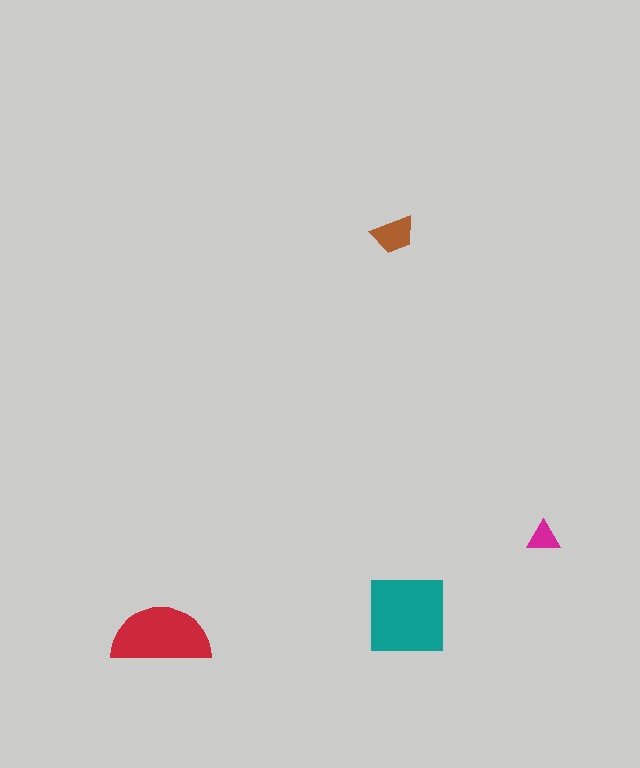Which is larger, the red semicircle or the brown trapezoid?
The red semicircle.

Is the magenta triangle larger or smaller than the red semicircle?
Smaller.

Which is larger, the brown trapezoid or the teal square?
The teal square.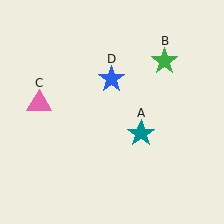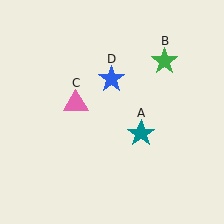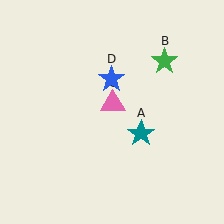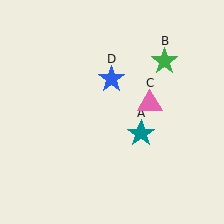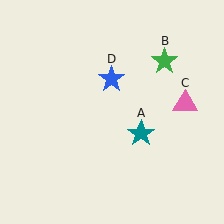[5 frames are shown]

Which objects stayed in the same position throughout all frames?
Teal star (object A) and green star (object B) and blue star (object D) remained stationary.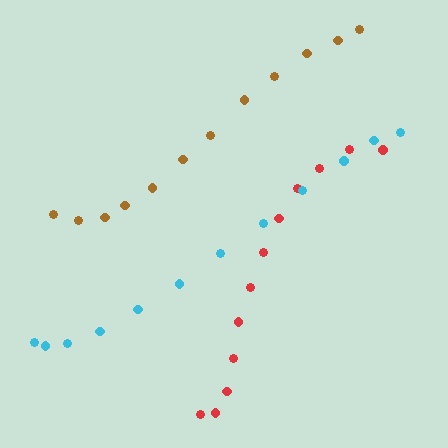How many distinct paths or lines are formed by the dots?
There are 3 distinct paths.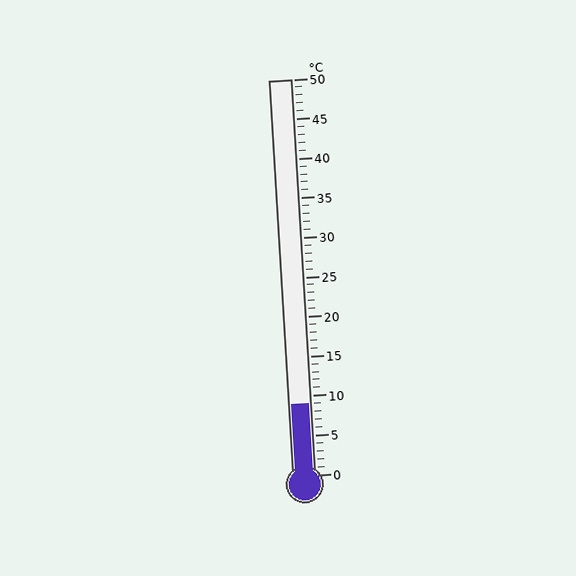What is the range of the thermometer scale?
The thermometer scale ranges from 0°C to 50°C.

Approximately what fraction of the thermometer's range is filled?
The thermometer is filled to approximately 20% of its range.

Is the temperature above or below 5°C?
The temperature is above 5°C.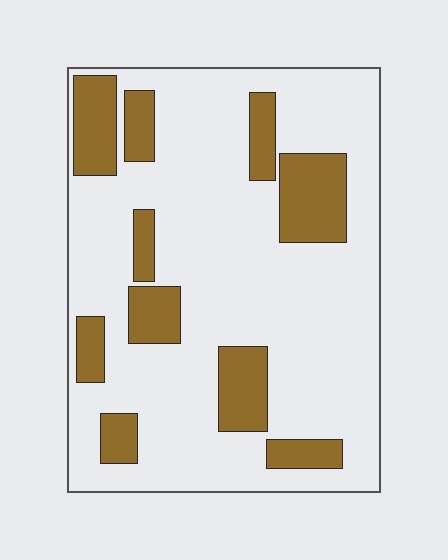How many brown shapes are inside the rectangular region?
10.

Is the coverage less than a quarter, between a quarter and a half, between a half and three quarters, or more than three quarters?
Less than a quarter.